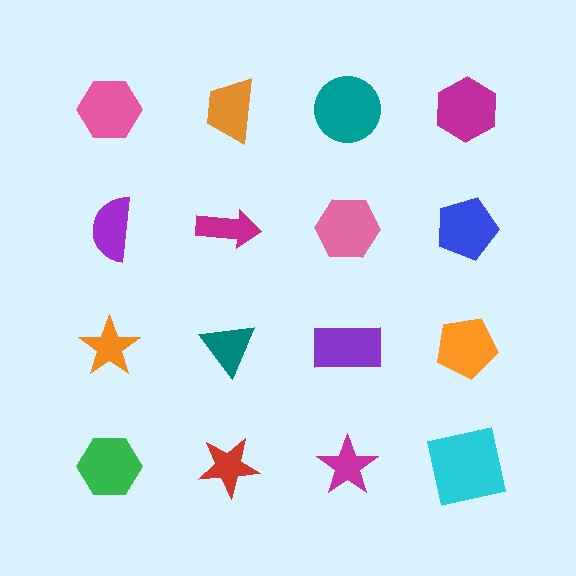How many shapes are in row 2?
4 shapes.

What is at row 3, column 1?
An orange star.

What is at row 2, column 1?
A purple semicircle.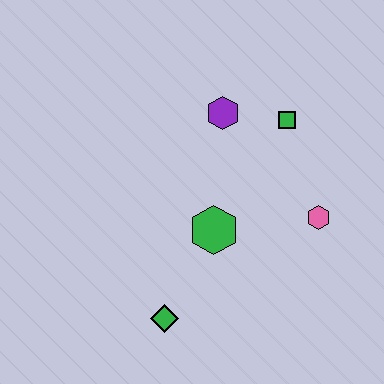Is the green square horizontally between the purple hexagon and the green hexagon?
No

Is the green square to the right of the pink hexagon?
No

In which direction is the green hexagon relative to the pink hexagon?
The green hexagon is to the left of the pink hexagon.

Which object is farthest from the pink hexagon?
The green diamond is farthest from the pink hexagon.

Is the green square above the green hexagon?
Yes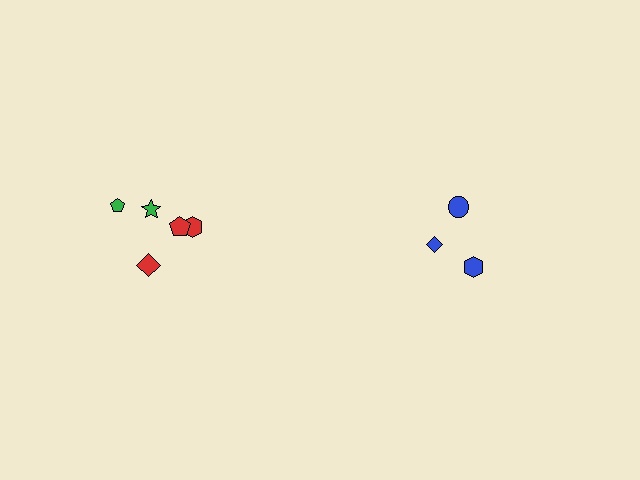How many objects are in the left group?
There are 5 objects.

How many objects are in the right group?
There are 3 objects.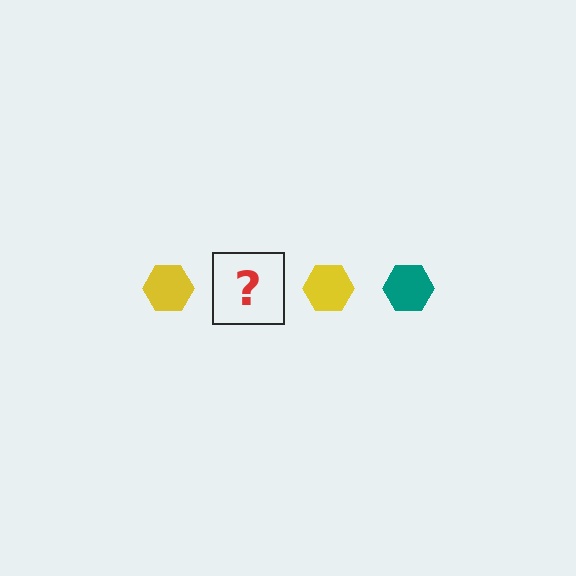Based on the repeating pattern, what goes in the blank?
The blank should be a teal hexagon.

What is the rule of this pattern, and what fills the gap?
The rule is that the pattern cycles through yellow, teal hexagons. The gap should be filled with a teal hexagon.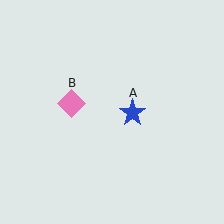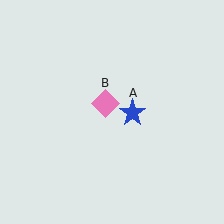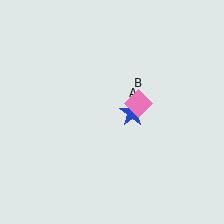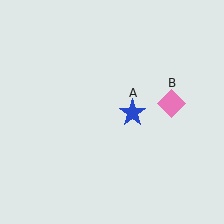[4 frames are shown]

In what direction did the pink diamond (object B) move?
The pink diamond (object B) moved right.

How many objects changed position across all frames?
1 object changed position: pink diamond (object B).